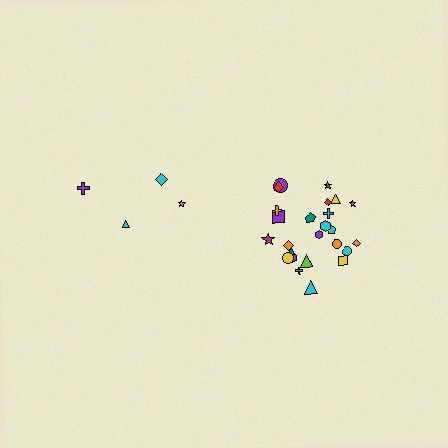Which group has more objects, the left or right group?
The right group.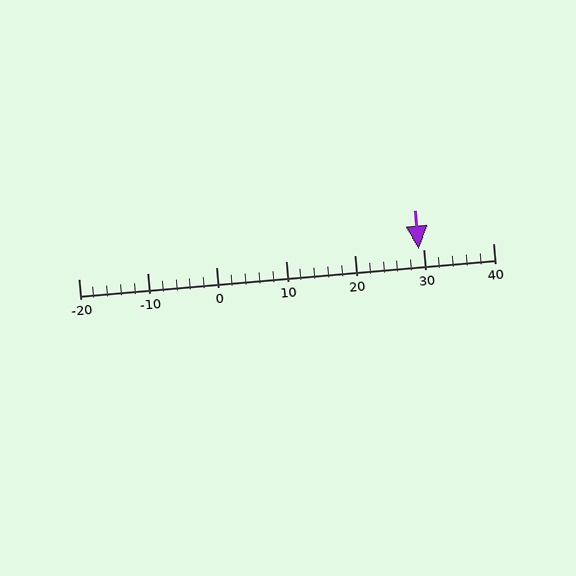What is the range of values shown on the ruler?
The ruler shows values from -20 to 40.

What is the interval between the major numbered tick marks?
The major tick marks are spaced 10 units apart.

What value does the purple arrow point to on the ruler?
The purple arrow points to approximately 29.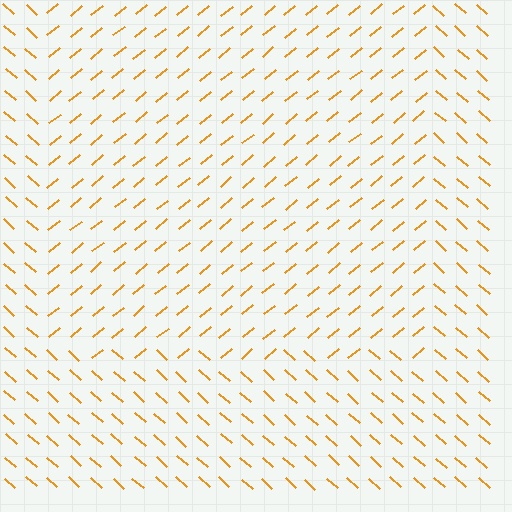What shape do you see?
I see a rectangle.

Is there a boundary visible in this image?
Yes, there is a texture boundary formed by a change in line orientation.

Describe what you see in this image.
The image is filled with small orange line segments. A rectangle region in the image has lines oriented differently from the surrounding lines, creating a visible texture boundary.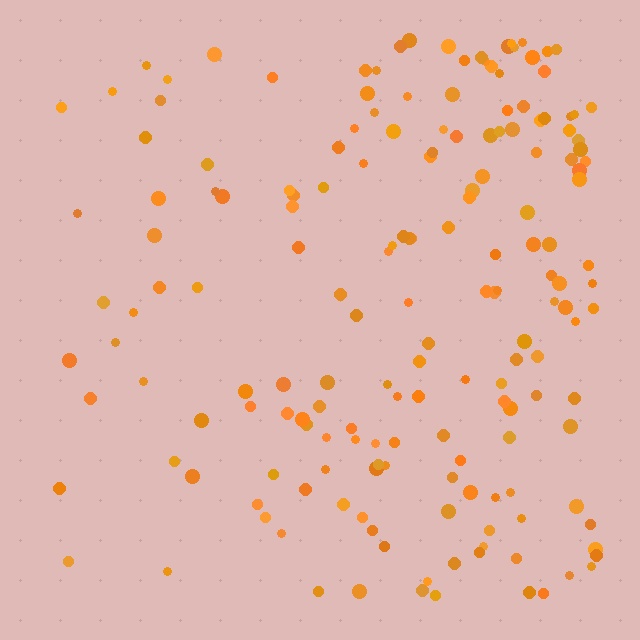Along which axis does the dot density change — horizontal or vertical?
Horizontal.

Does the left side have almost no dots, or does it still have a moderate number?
Still a moderate number, just noticeably fewer than the right.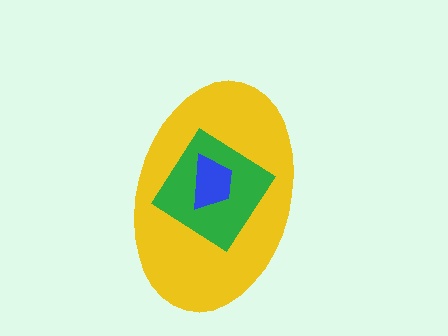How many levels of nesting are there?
3.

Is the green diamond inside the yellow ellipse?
Yes.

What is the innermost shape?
The blue trapezoid.